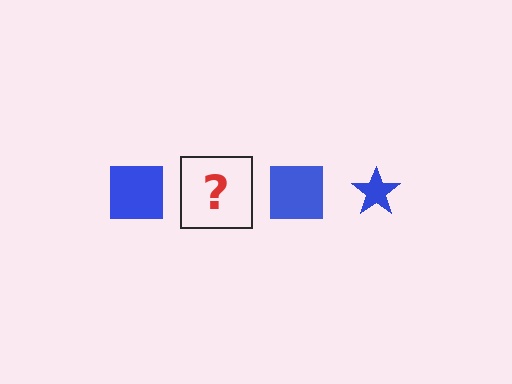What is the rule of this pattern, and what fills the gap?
The rule is that the pattern cycles through square, star shapes in blue. The gap should be filled with a blue star.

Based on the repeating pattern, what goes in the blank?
The blank should be a blue star.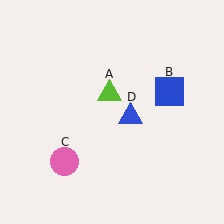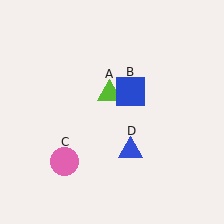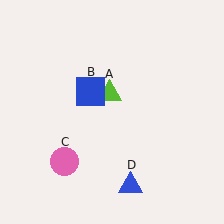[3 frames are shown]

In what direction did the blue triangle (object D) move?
The blue triangle (object D) moved down.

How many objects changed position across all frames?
2 objects changed position: blue square (object B), blue triangle (object D).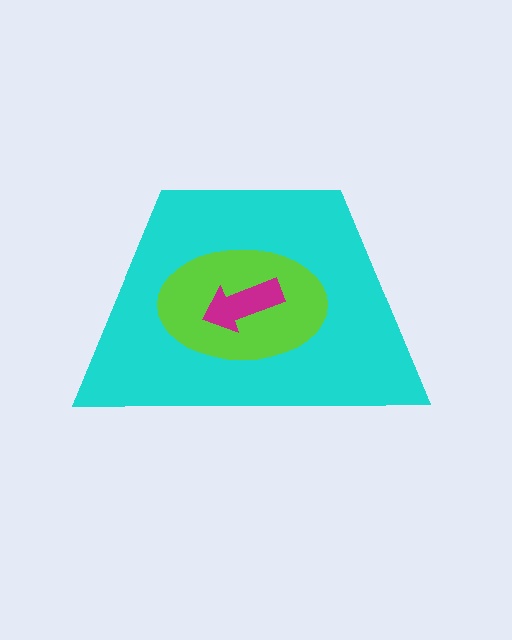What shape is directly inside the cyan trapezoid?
The lime ellipse.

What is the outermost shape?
The cyan trapezoid.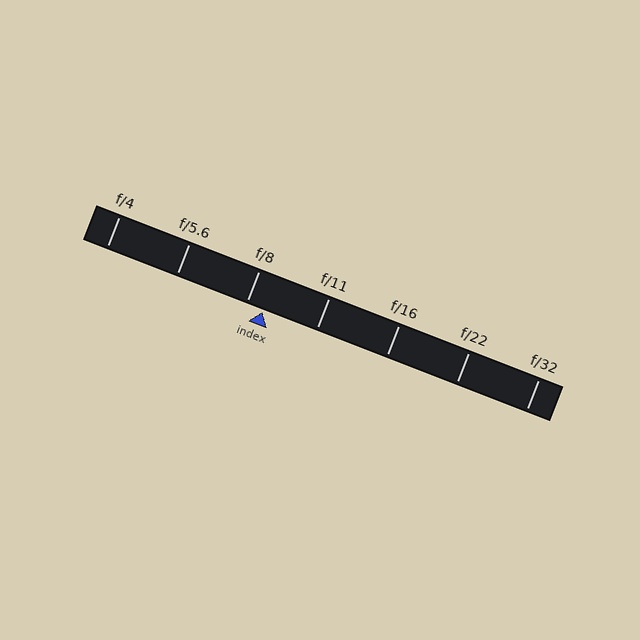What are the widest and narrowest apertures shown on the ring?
The widest aperture shown is f/4 and the narrowest is f/32.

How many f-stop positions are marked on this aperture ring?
There are 7 f-stop positions marked.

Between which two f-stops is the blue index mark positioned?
The index mark is between f/8 and f/11.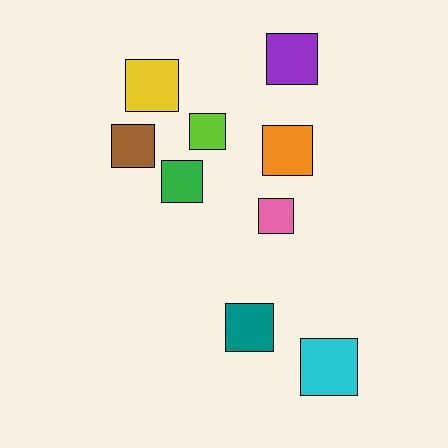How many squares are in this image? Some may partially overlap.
There are 9 squares.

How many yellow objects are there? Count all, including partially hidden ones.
There is 1 yellow object.